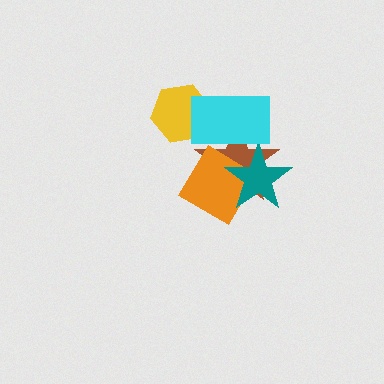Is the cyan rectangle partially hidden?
No, no other shape covers it.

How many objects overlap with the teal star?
3 objects overlap with the teal star.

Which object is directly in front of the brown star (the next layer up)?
The orange diamond is directly in front of the brown star.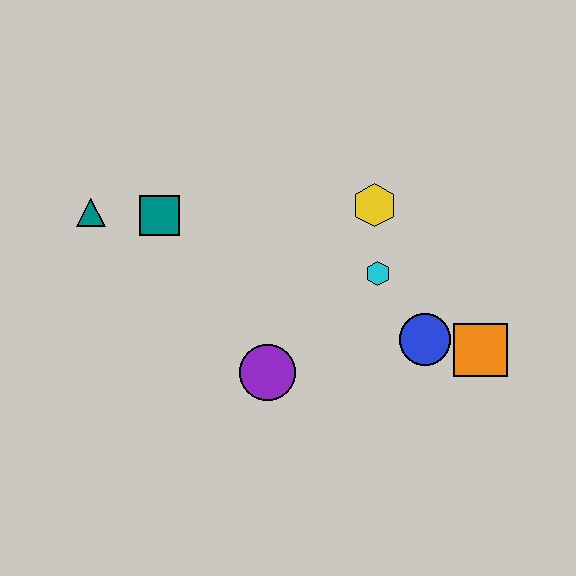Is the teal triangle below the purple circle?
No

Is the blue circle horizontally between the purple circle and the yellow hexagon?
No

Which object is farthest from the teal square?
The orange square is farthest from the teal square.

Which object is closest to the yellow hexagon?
The cyan hexagon is closest to the yellow hexagon.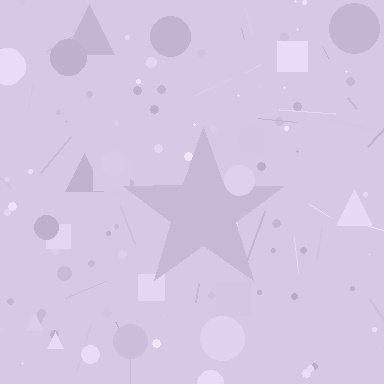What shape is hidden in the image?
A star is hidden in the image.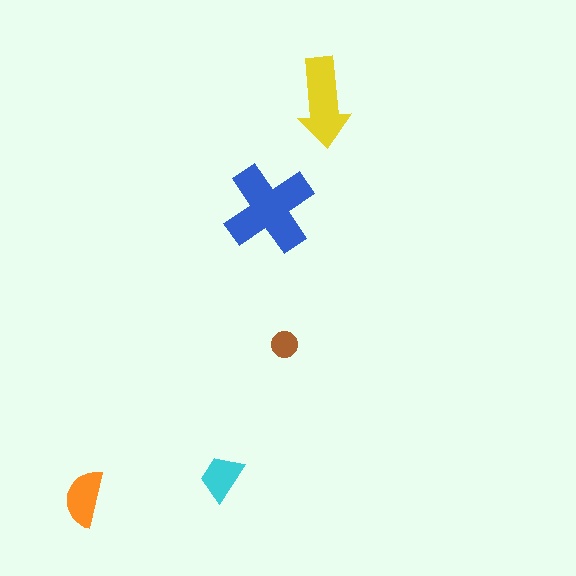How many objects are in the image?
There are 5 objects in the image.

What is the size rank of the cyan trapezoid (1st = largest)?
4th.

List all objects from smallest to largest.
The brown circle, the cyan trapezoid, the orange semicircle, the yellow arrow, the blue cross.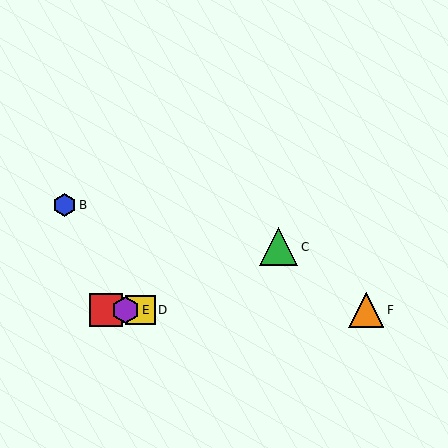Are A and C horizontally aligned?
No, A is at y≈310 and C is at y≈247.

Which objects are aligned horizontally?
Objects A, D, E, F are aligned horizontally.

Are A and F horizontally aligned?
Yes, both are at y≈310.